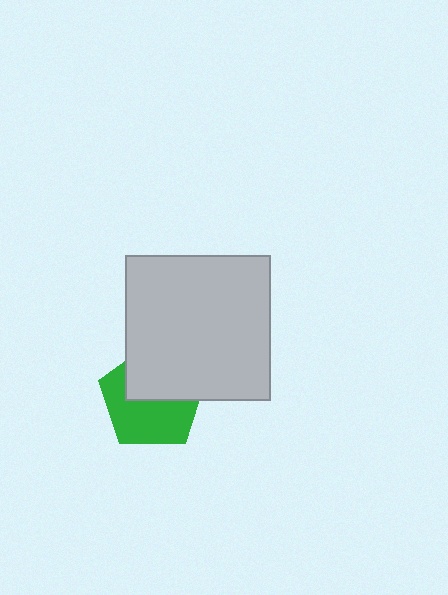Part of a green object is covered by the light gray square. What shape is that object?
It is a pentagon.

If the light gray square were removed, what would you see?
You would see the complete green pentagon.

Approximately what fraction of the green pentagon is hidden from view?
Roughly 46% of the green pentagon is hidden behind the light gray square.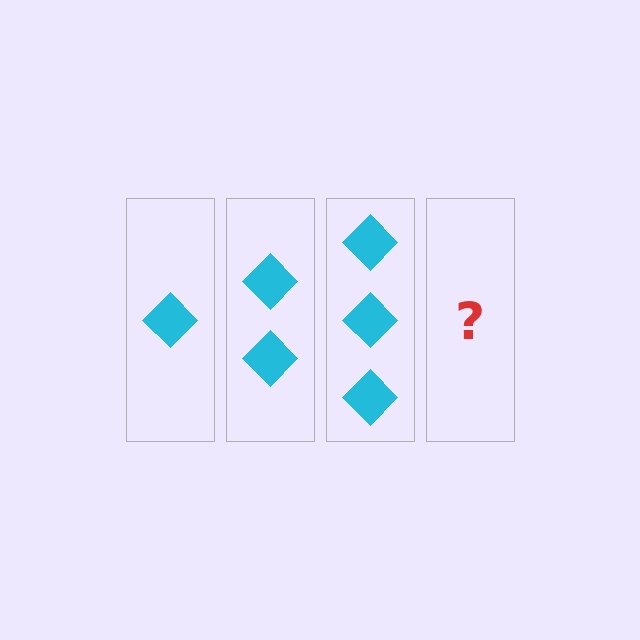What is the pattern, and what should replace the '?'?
The pattern is that each step adds one more diamond. The '?' should be 4 diamonds.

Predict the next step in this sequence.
The next step is 4 diamonds.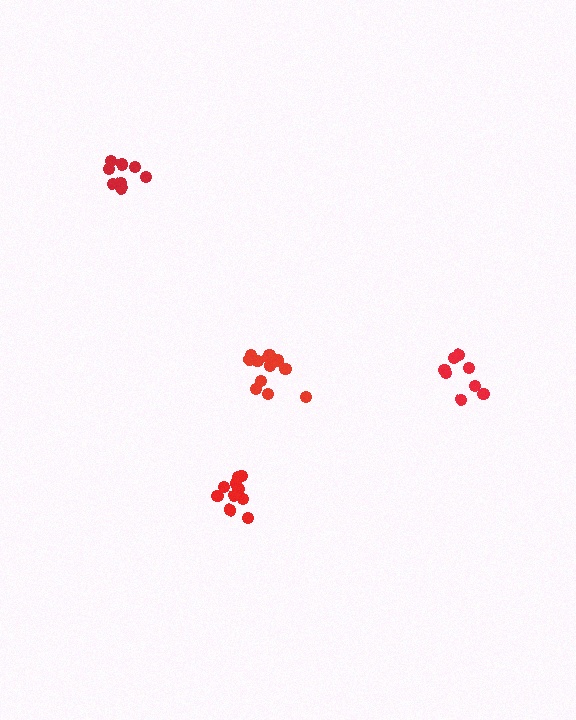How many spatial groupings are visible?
There are 4 spatial groupings.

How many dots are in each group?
Group 1: 12 dots, Group 2: 10 dots, Group 3: 8 dots, Group 4: 8 dots (38 total).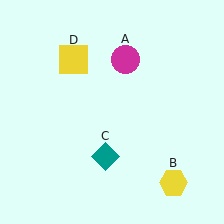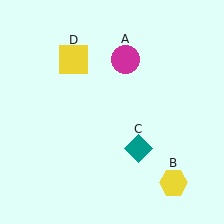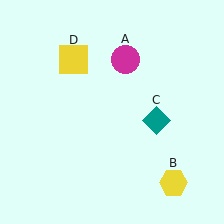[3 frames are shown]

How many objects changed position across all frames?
1 object changed position: teal diamond (object C).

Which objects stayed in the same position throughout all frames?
Magenta circle (object A) and yellow hexagon (object B) and yellow square (object D) remained stationary.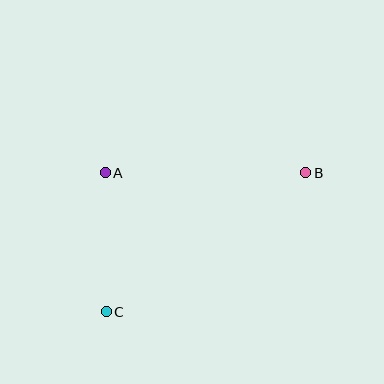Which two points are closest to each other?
Points A and C are closest to each other.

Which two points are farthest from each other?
Points B and C are farthest from each other.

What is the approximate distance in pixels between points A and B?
The distance between A and B is approximately 201 pixels.